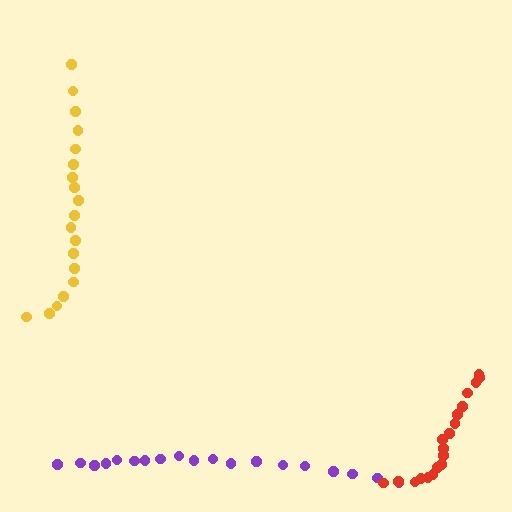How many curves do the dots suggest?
There are 3 distinct paths.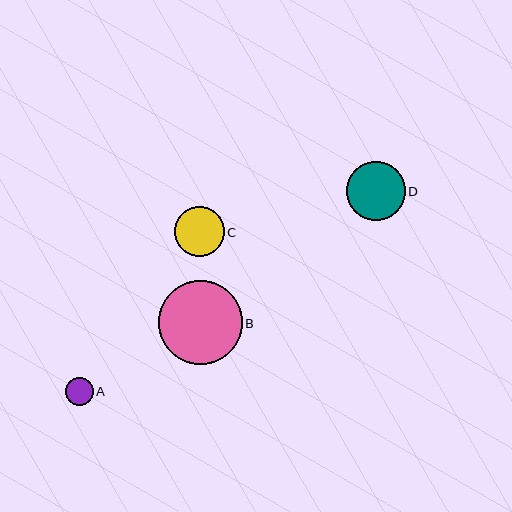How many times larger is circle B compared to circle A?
Circle B is approximately 3.1 times the size of circle A.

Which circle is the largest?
Circle B is the largest with a size of approximately 84 pixels.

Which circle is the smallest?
Circle A is the smallest with a size of approximately 27 pixels.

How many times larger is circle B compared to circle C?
Circle B is approximately 1.7 times the size of circle C.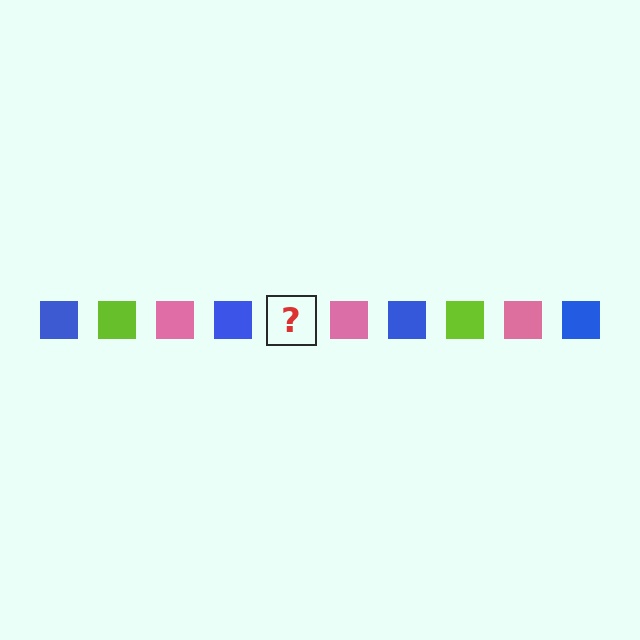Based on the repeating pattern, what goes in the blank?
The blank should be a lime square.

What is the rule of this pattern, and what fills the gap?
The rule is that the pattern cycles through blue, lime, pink squares. The gap should be filled with a lime square.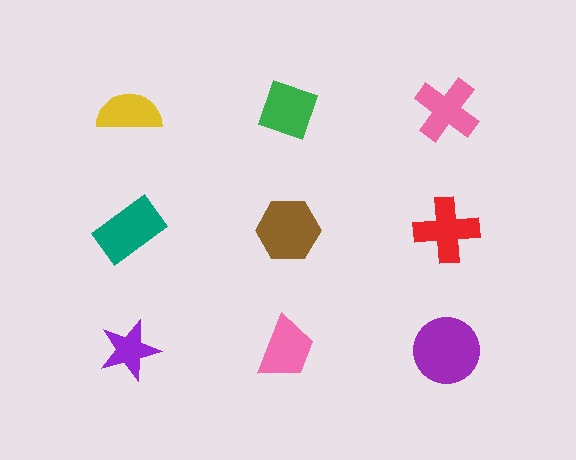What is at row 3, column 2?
A pink trapezoid.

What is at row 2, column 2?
A brown hexagon.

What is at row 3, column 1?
A purple star.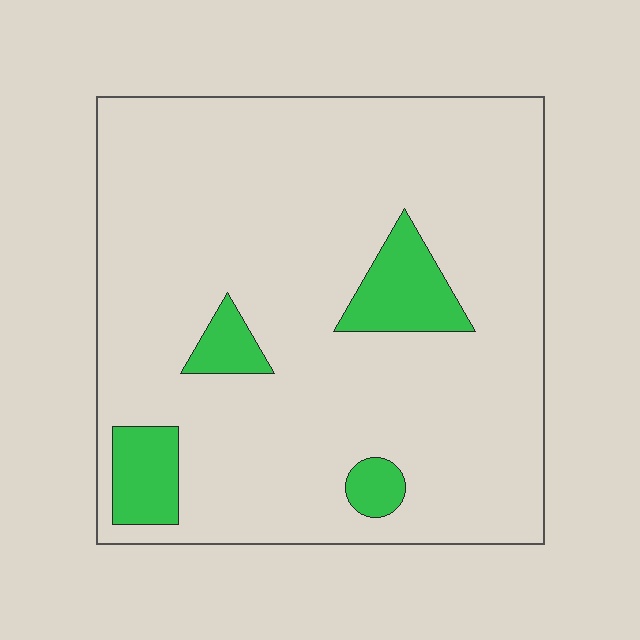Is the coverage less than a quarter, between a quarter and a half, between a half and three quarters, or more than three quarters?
Less than a quarter.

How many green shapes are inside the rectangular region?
4.